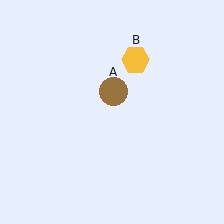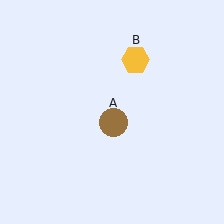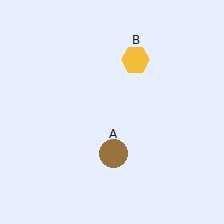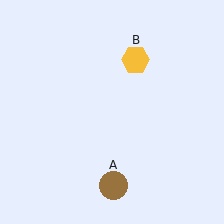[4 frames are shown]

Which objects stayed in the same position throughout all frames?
Yellow hexagon (object B) remained stationary.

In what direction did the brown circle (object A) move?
The brown circle (object A) moved down.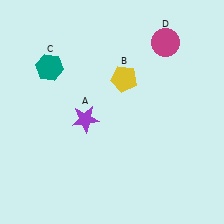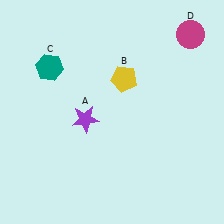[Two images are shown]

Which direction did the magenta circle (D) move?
The magenta circle (D) moved right.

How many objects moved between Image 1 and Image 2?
1 object moved between the two images.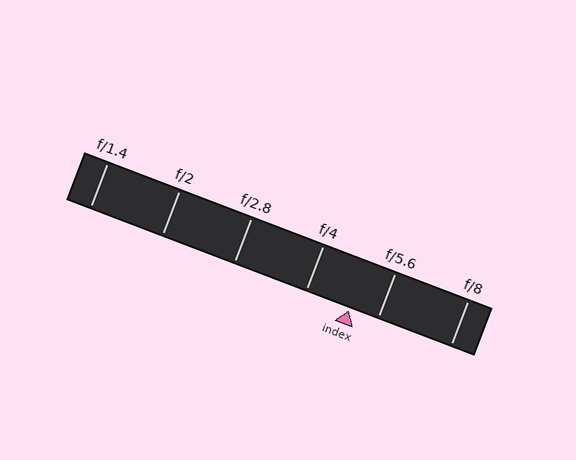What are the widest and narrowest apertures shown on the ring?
The widest aperture shown is f/1.4 and the narrowest is f/8.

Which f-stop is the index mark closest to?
The index mark is closest to f/5.6.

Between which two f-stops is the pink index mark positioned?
The index mark is between f/4 and f/5.6.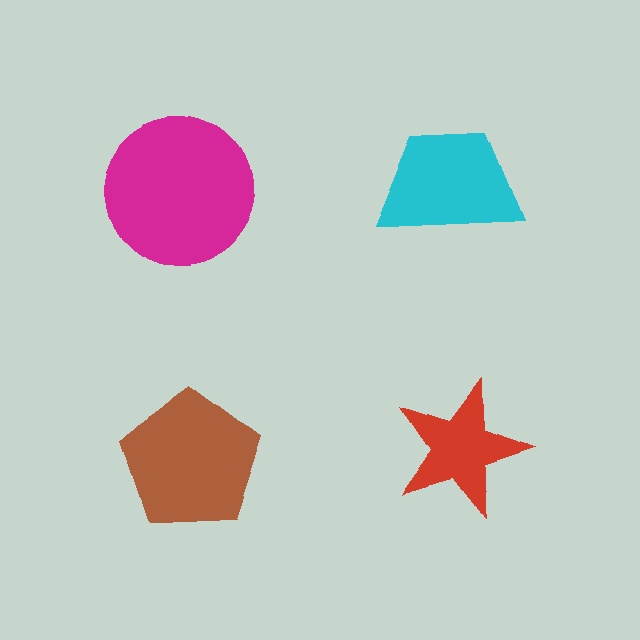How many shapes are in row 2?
2 shapes.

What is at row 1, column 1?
A magenta circle.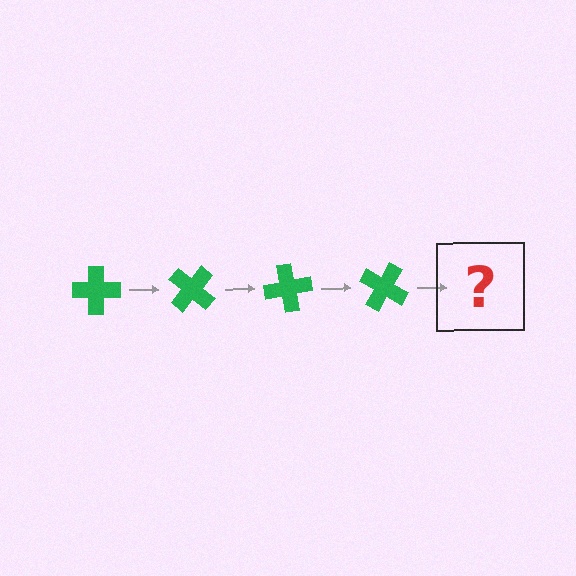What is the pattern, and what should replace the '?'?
The pattern is that the cross rotates 40 degrees each step. The '?' should be a green cross rotated 160 degrees.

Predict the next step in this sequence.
The next step is a green cross rotated 160 degrees.